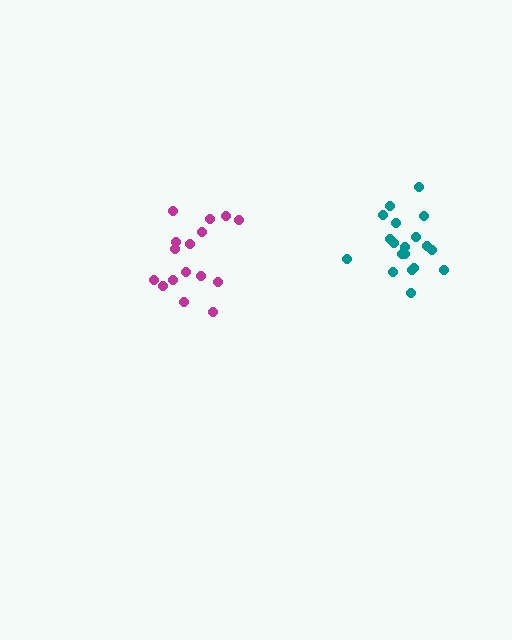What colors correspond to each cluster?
The clusters are colored: magenta, teal.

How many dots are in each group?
Group 1: 16 dots, Group 2: 19 dots (35 total).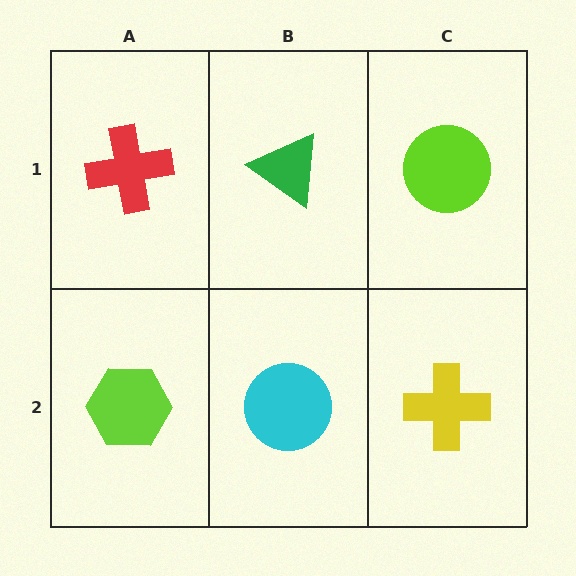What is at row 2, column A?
A lime hexagon.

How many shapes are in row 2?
3 shapes.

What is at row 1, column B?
A green triangle.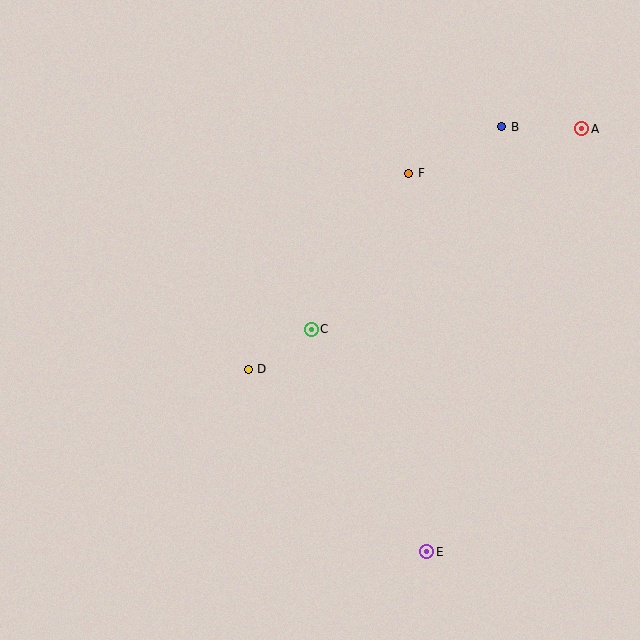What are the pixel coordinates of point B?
Point B is at (502, 127).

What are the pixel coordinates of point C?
Point C is at (311, 329).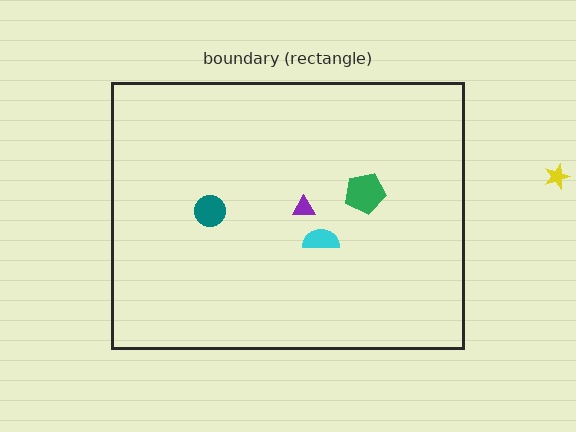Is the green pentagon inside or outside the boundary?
Inside.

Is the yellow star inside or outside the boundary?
Outside.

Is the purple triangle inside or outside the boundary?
Inside.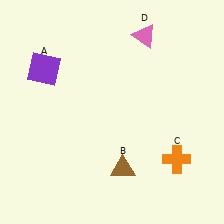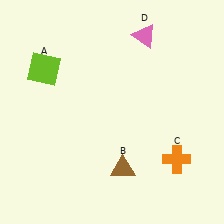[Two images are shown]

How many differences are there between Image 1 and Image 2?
There is 1 difference between the two images.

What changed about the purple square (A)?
In Image 1, A is purple. In Image 2, it changed to lime.